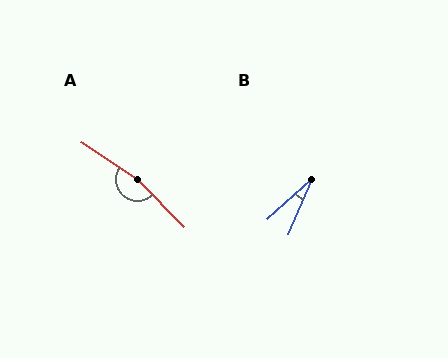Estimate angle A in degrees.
Approximately 168 degrees.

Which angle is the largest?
A, at approximately 168 degrees.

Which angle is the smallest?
B, at approximately 25 degrees.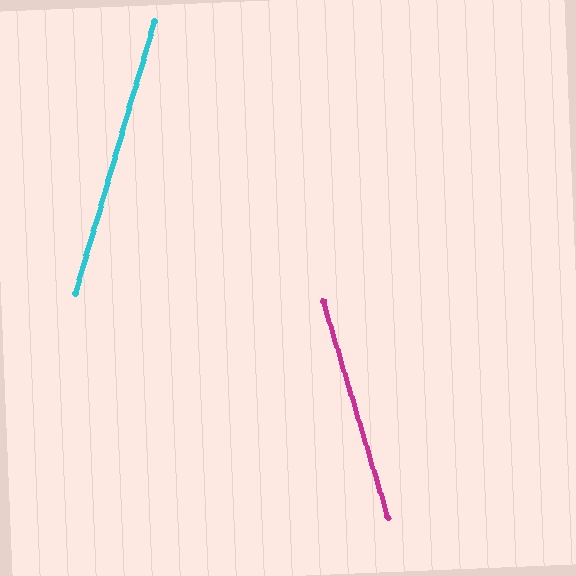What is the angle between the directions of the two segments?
Approximately 33 degrees.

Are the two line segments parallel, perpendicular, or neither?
Neither parallel nor perpendicular — they differ by about 33°.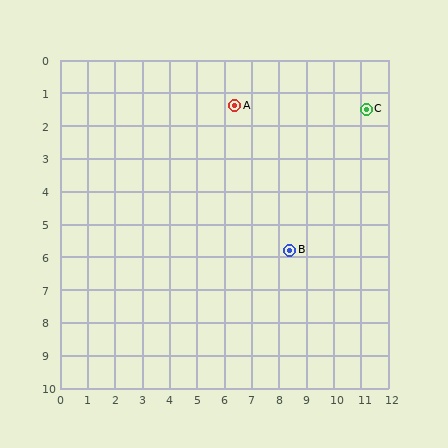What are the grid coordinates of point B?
Point B is at approximately (8.4, 5.8).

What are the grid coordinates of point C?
Point C is at approximately (11.2, 1.5).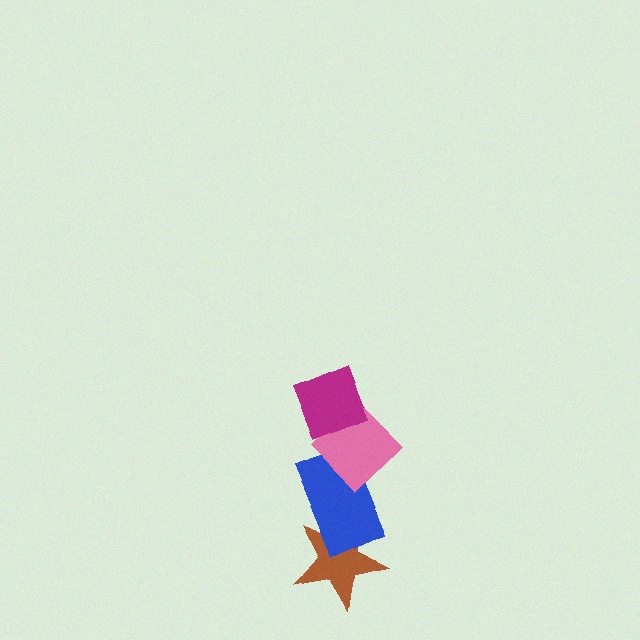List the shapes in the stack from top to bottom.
From top to bottom: the magenta diamond, the pink diamond, the blue rectangle, the brown star.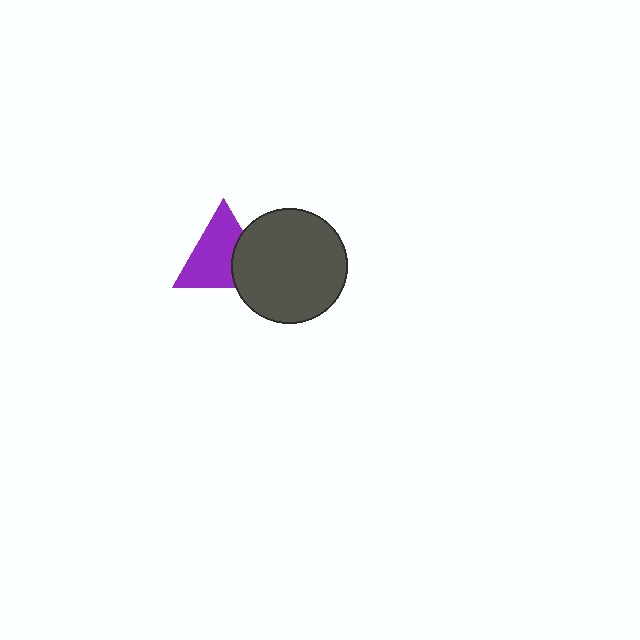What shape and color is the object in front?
The object in front is a dark gray circle.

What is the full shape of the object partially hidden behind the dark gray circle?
The partially hidden object is a purple triangle.